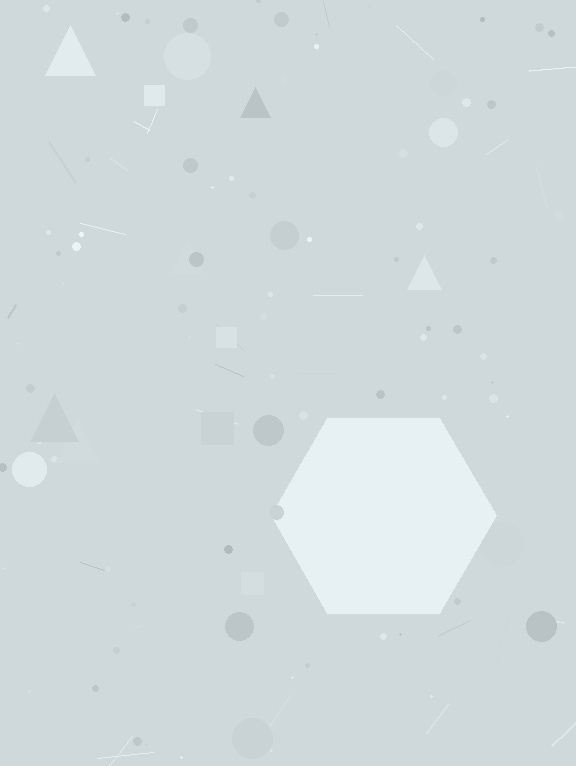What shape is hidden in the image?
A hexagon is hidden in the image.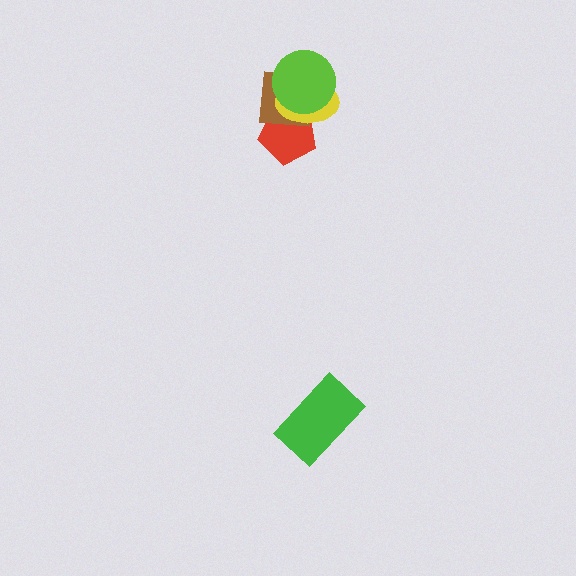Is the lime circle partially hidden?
No, no other shape covers it.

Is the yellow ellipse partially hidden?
Yes, it is partially covered by another shape.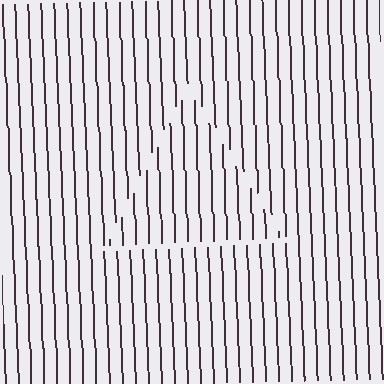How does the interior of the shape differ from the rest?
The interior of the shape contains the same grating, shifted by half a period — the contour is defined by the phase discontinuity where line-ends from the inner and outer gratings abut.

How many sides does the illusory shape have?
3 sides — the line-ends trace a triangle.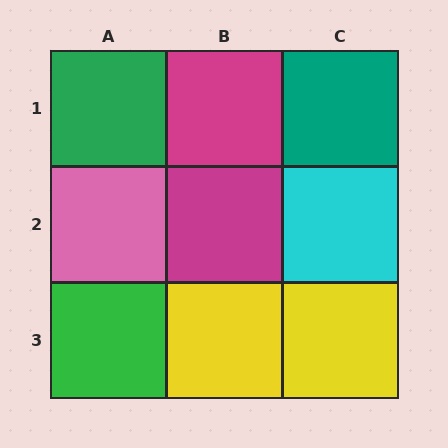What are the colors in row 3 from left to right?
Green, yellow, yellow.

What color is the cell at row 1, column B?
Magenta.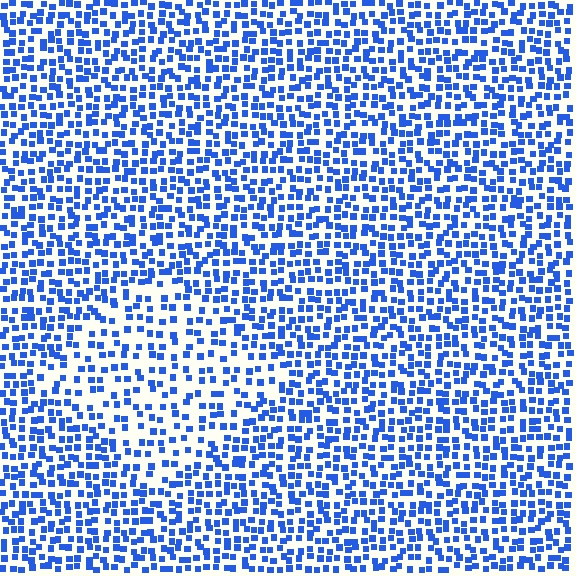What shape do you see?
I see a diamond.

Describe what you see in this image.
The image contains small blue elements arranged at two different densities. A diamond-shaped region is visible where the elements are less densely packed than the surrounding area.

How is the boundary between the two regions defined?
The boundary is defined by a change in element density (approximately 1.7x ratio). All elements are the same color, size, and shape.